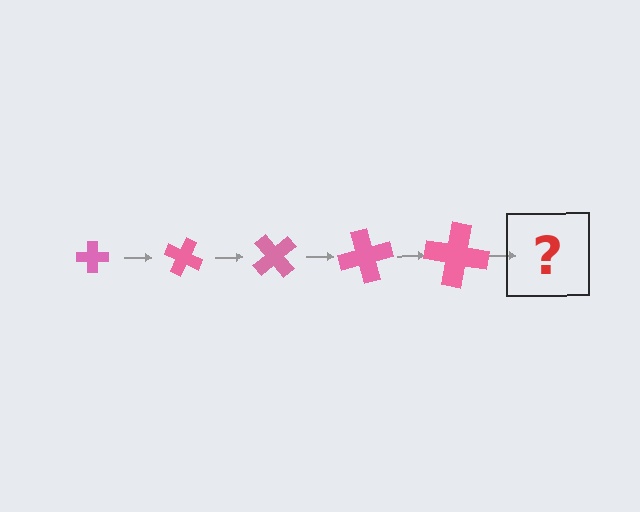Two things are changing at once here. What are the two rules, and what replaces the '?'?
The two rules are that the cross grows larger each step and it rotates 25 degrees each step. The '?' should be a cross, larger than the previous one and rotated 125 degrees from the start.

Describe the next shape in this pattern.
It should be a cross, larger than the previous one and rotated 125 degrees from the start.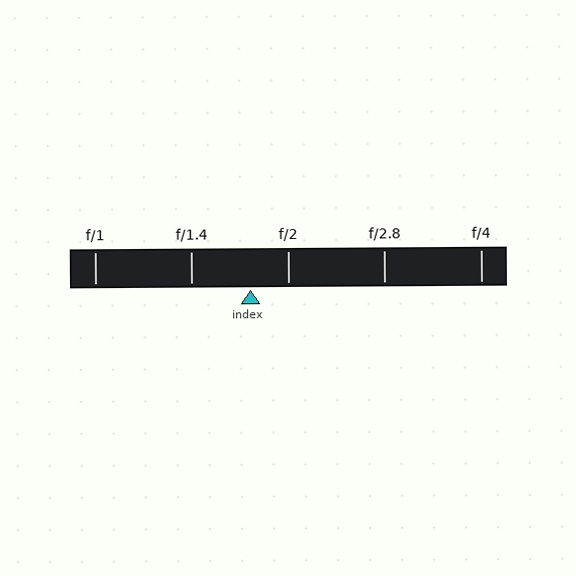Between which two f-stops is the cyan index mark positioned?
The index mark is between f/1.4 and f/2.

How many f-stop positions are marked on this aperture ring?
There are 5 f-stop positions marked.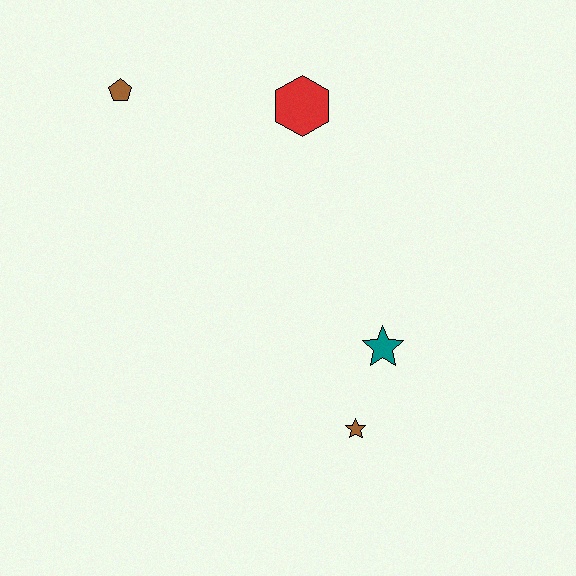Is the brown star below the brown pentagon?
Yes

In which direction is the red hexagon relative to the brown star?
The red hexagon is above the brown star.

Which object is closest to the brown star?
The teal star is closest to the brown star.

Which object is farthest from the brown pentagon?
The brown star is farthest from the brown pentagon.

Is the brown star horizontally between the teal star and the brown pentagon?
Yes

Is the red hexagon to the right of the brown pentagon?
Yes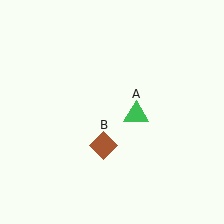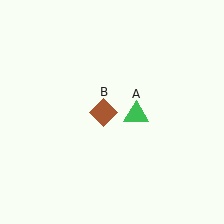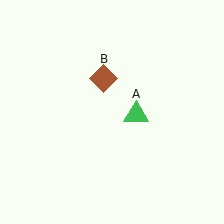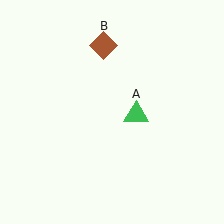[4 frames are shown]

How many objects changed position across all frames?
1 object changed position: brown diamond (object B).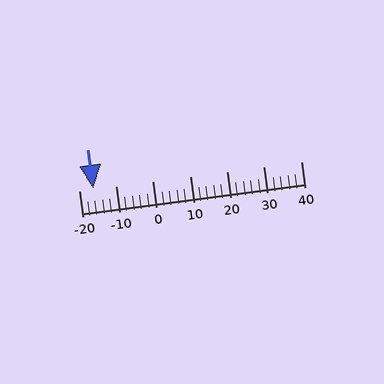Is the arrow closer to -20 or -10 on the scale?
The arrow is closer to -20.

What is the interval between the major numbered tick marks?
The major tick marks are spaced 10 units apart.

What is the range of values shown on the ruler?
The ruler shows values from -20 to 40.